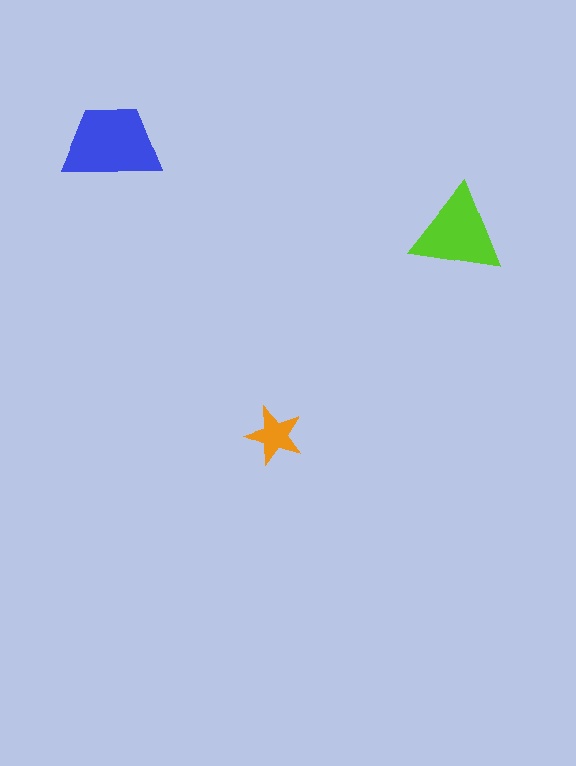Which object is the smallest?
The orange star.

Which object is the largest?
The blue trapezoid.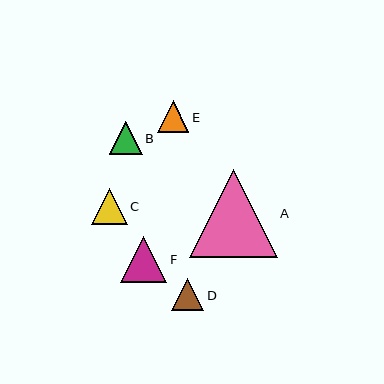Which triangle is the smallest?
Triangle E is the smallest with a size of approximately 31 pixels.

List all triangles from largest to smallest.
From largest to smallest: A, F, C, B, D, E.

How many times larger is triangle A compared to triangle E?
Triangle A is approximately 2.8 times the size of triangle E.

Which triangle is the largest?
Triangle A is the largest with a size of approximately 88 pixels.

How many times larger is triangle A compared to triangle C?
Triangle A is approximately 2.4 times the size of triangle C.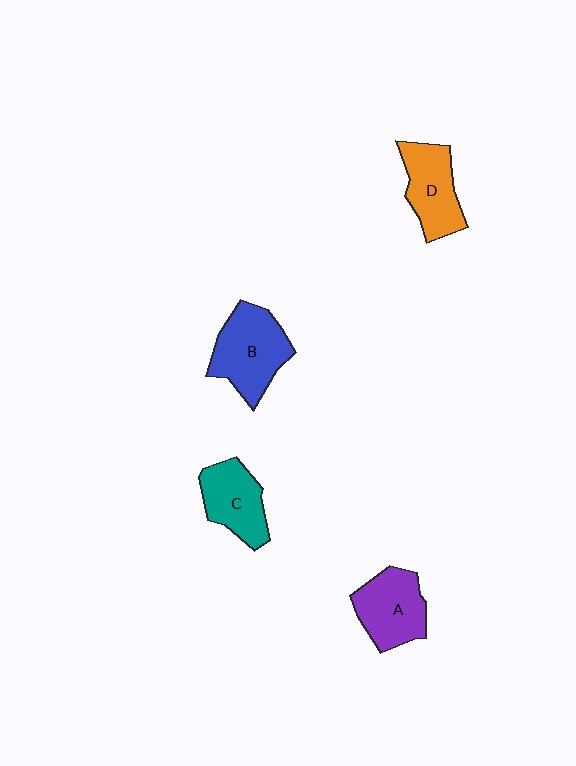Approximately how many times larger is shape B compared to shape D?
Approximately 1.2 times.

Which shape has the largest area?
Shape B (blue).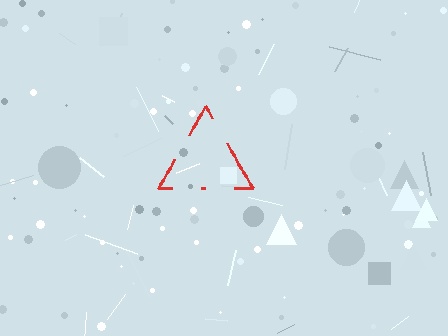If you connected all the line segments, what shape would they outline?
They would outline a triangle.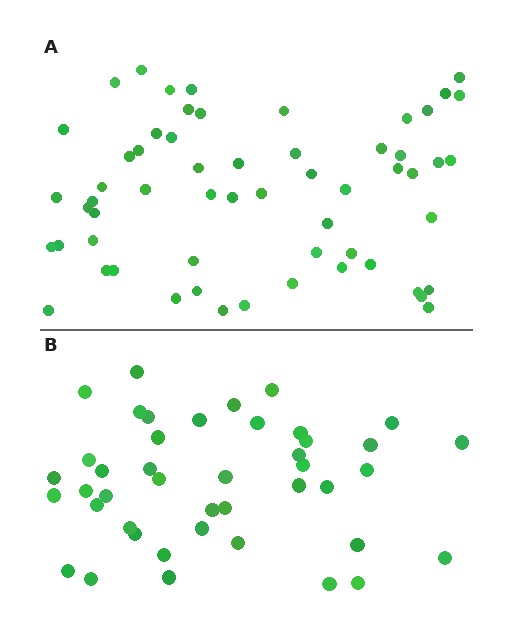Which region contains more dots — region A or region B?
Region A (the top region) has more dots.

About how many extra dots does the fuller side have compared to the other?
Region A has approximately 15 more dots than region B.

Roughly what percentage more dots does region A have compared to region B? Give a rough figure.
About 35% more.